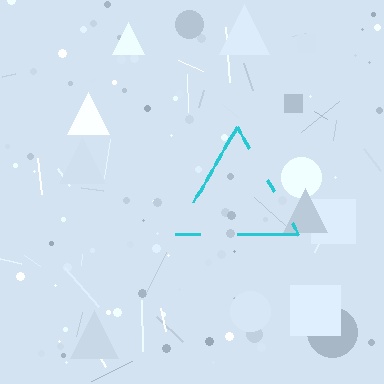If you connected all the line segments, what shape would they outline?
They would outline a triangle.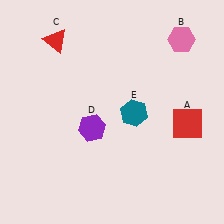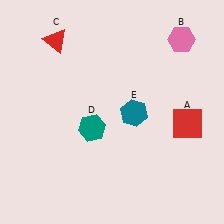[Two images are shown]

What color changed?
The hexagon (D) changed from purple in Image 1 to teal in Image 2.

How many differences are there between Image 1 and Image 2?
There is 1 difference between the two images.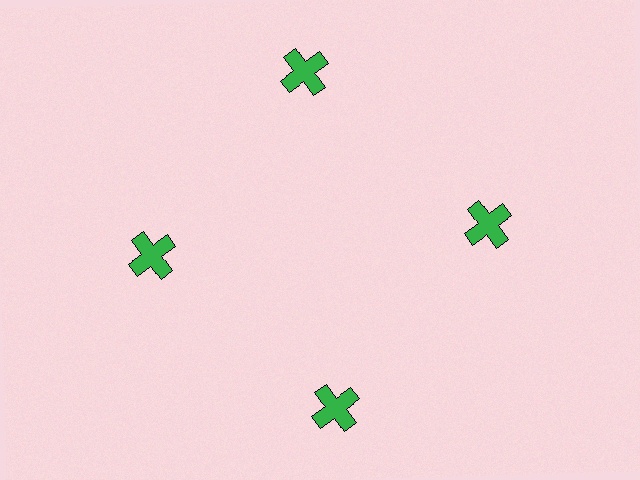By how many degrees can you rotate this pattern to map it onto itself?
The pattern maps onto itself every 90 degrees of rotation.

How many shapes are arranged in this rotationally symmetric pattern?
There are 4 shapes, arranged in 4 groups of 1.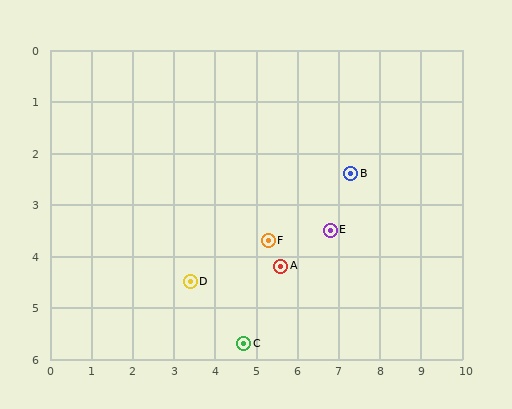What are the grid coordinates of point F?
Point F is at approximately (5.3, 3.7).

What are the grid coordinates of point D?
Point D is at approximately (3.4, 4.5).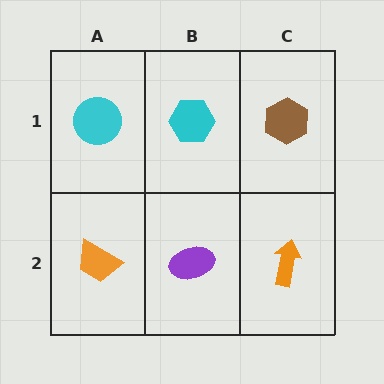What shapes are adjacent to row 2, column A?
A cyan circle (row 1, column A), a purple ellipse (row 2, column B).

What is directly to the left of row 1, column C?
A cyan hexagon.